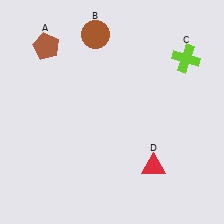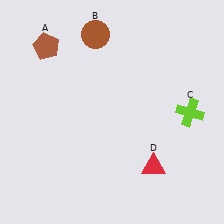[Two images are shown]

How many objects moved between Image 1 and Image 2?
1 object moved between the two images.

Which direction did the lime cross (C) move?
The lime cross (C) moved down.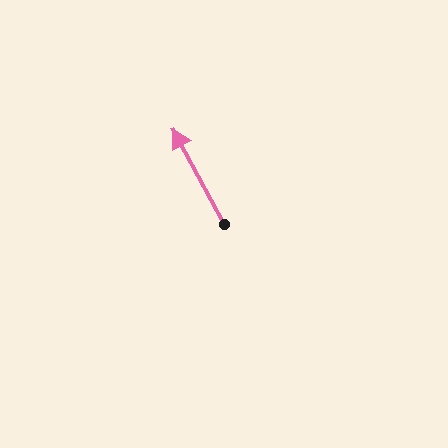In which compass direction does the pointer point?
Northwest.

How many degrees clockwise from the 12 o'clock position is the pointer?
Approximately 332 degrees.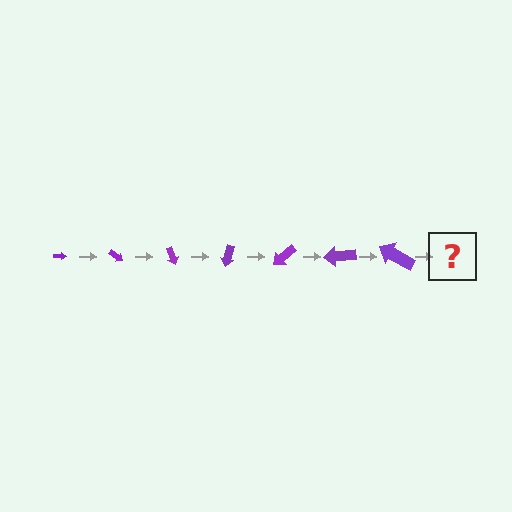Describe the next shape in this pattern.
It should be an arrow, larger than the previous one and rotated 245 degrees from the start.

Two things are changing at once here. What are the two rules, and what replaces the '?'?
The two rules are that the arrow grows larger each step and it rotates 35 degrees each step. The '?' should be an arrow, larger than the previous one and rotated 245 degrees from the start.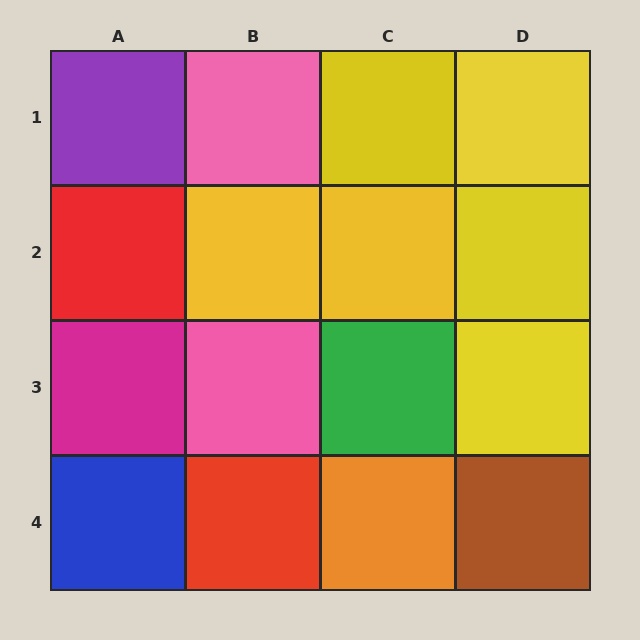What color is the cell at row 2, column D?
Yellow.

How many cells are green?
1 cell is green.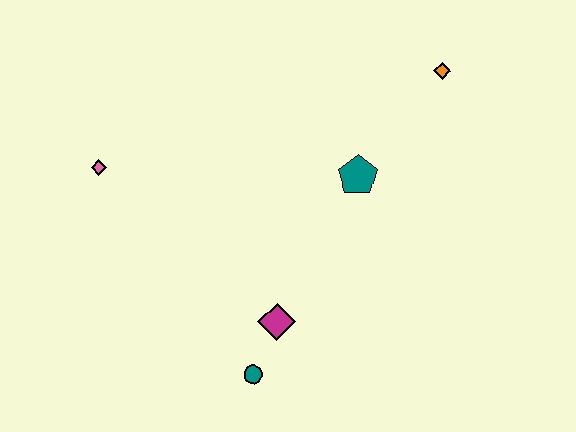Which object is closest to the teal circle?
The magenta diamond is closest to the teal circle.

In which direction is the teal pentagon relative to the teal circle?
The teal pentagon is above the teal circle.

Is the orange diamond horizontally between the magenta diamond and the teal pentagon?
No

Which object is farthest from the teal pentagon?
The pink diamond is farthest from the teal pentagon.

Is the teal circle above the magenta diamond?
No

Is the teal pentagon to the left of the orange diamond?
Yes